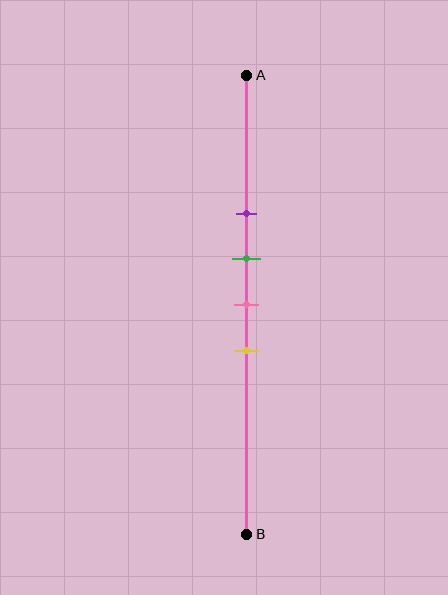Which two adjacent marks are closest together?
The green and pink marks are the closest adjacent pair.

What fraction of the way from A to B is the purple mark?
The purple mark is approximately 30% (0.3) of the way from A to B.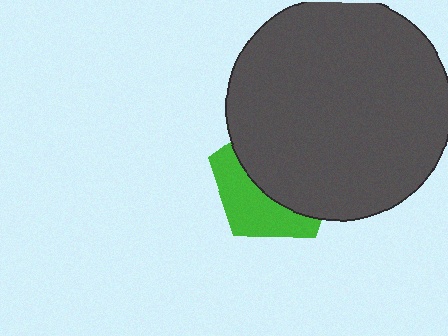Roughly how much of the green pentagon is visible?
A small part of it is visible (roughly 39%).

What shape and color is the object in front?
The object in front is a dark gray circle.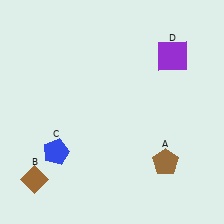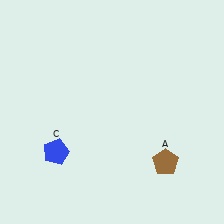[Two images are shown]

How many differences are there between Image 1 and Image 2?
There are 2 differences between the two images.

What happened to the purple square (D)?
The purple square (D) was removed in Image 2. It was in the top-right area of Image 1.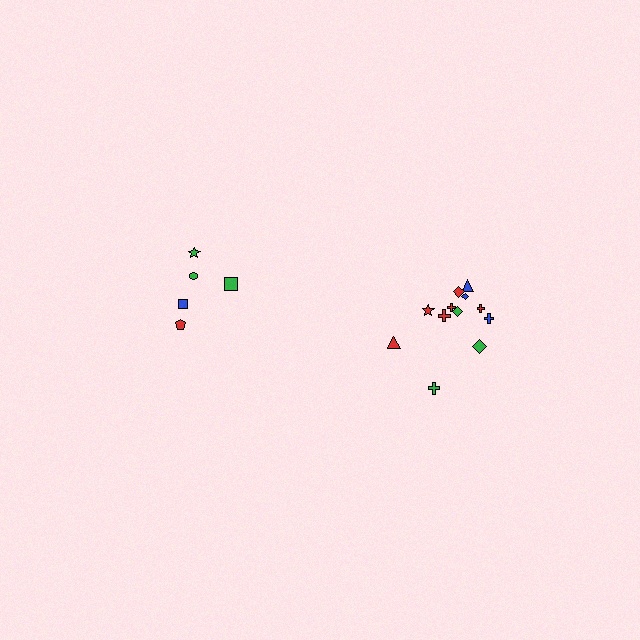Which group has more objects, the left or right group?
The right group.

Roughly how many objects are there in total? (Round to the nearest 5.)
Roughly 15 objects in total.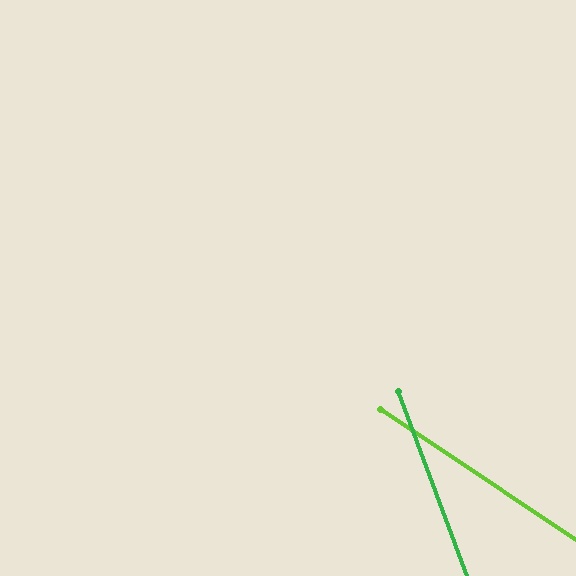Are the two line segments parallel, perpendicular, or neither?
Neither parallel nor perpendicular — they differ by about 36°.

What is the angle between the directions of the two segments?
Approximately 36 degrees.